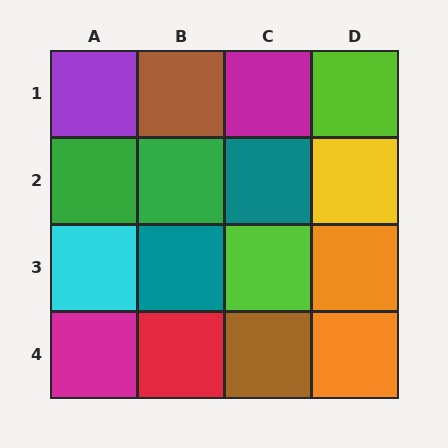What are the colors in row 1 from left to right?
Purple, brown, magenta, lime.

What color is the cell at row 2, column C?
Teal.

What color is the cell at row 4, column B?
Red.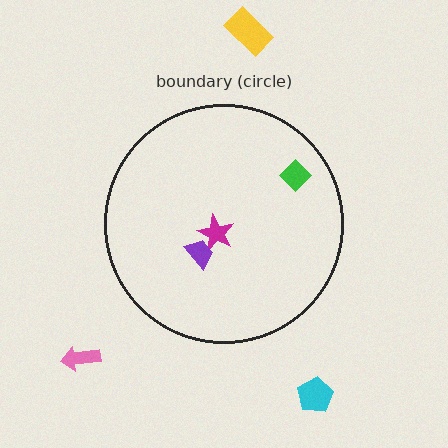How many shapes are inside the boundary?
3 inside, 3 outside.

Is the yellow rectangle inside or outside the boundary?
Outside.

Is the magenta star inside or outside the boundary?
Inside.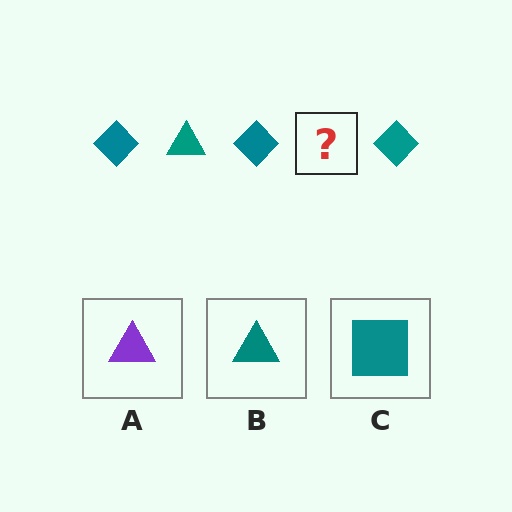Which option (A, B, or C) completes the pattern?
B.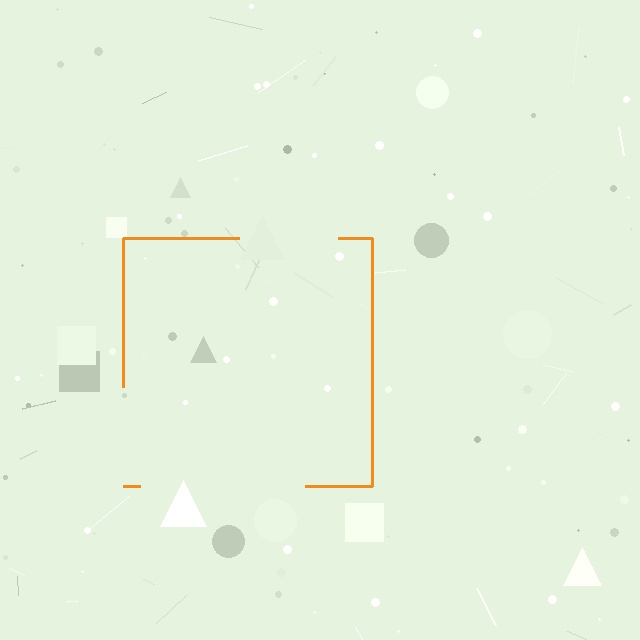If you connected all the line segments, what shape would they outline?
They would outline a square.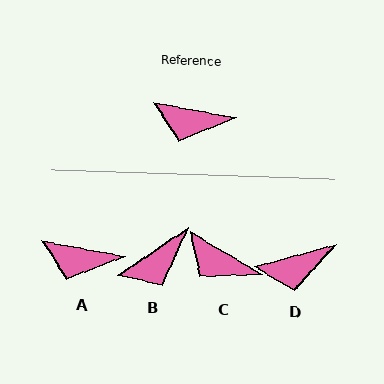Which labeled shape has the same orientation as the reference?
A.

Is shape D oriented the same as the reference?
No, it is off by about 26 degrees.